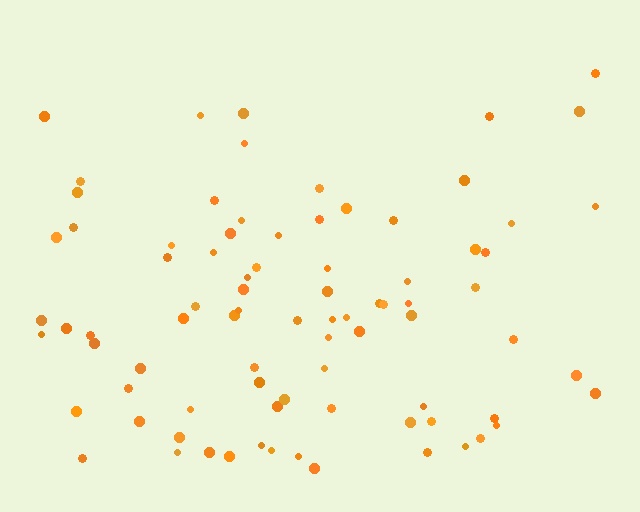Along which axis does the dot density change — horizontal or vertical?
Vertical.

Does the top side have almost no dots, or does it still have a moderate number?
Still a moderate number, just noticeably fewer than the bottom.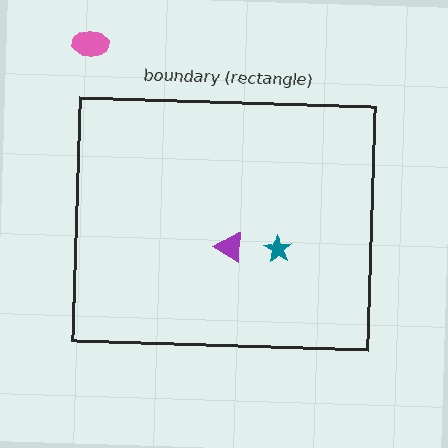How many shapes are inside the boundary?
2 inside, 1 outside.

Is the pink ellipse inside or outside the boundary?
Outside.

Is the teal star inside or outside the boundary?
Inside.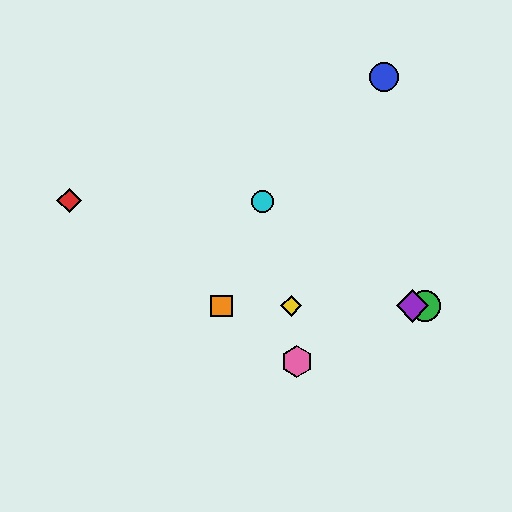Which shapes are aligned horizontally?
The green circle, the yellow diamond, the purple diamond, the orange square are aligned horizontally.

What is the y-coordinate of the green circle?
The green circle is at y≈306.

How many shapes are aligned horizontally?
4 shapes (the green circle, the yellow diamond, the purple diamond, the orange square) are aligned horizontally.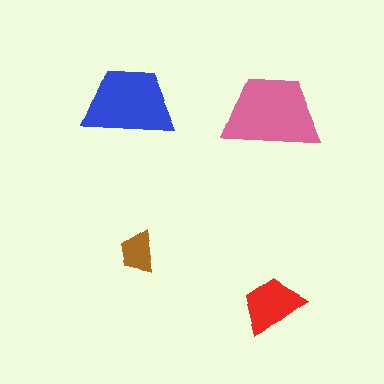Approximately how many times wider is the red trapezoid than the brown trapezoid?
About 1.5 times wider.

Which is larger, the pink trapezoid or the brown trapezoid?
The pink one.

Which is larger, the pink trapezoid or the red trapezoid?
The pink one.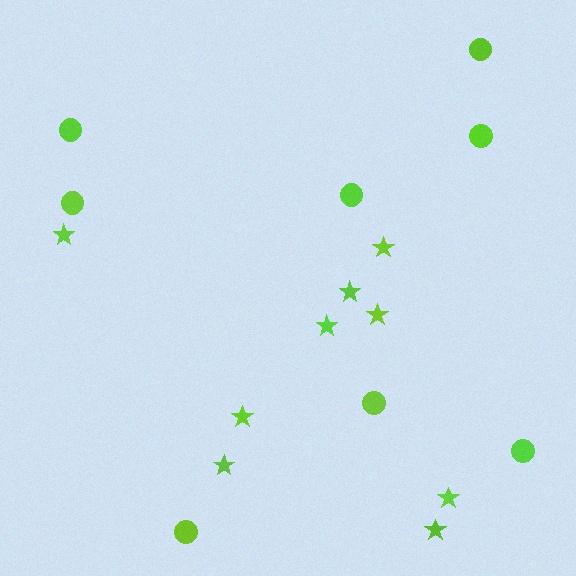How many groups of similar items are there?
There are 2 groups: one group of stars (9) and one group of circles (8).